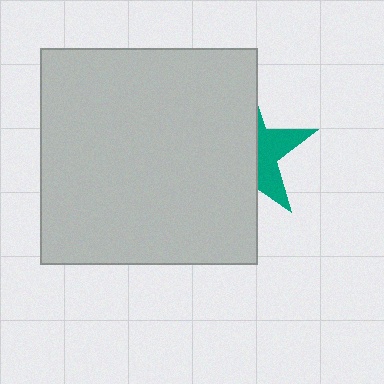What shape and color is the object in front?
The object in front is a light gray square.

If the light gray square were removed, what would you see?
You would see the complete teal star.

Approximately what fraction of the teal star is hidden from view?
Roughly 64% of the teal star is hidden behind the light gray square.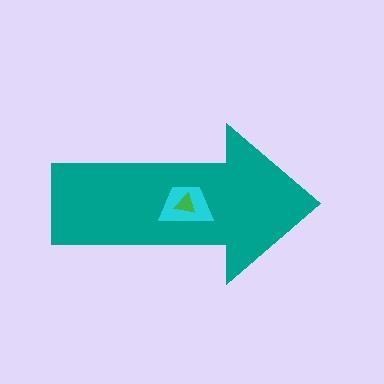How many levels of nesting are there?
3.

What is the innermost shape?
The green triangle.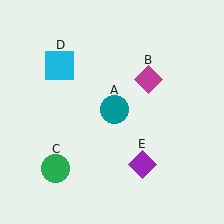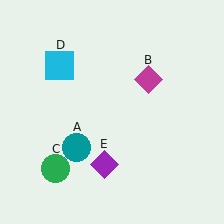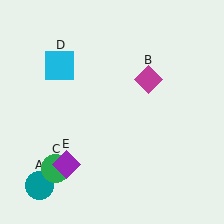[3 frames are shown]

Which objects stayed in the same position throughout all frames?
Magenta diamond (object B) and green circle (object C) and cyan square (object D) remained stationary.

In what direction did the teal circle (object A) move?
The teal circle (object A) moved down and to the left.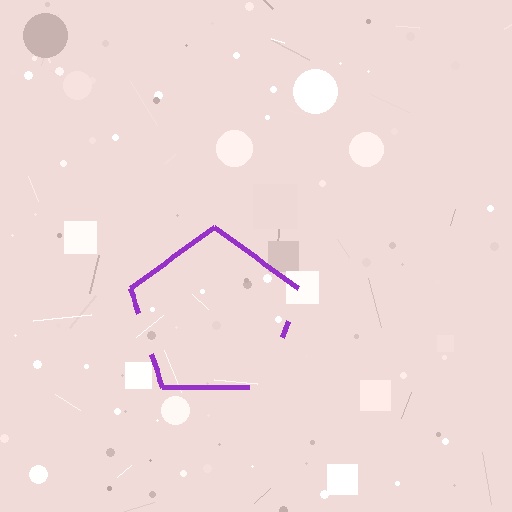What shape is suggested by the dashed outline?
The dashed outline suggests a pentagon.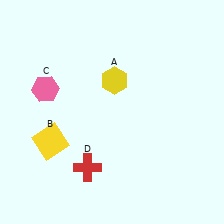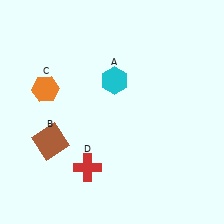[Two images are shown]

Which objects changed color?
A changed from yellow to cyan. B changed from yellow to brown. C changed from pink to orange.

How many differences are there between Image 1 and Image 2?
There are 3 differences between the two images.